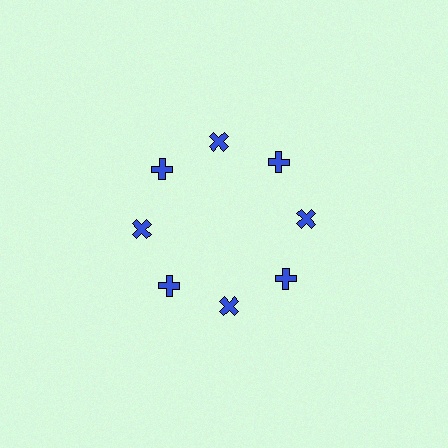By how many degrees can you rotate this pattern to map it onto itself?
The pattern maps onto itself every 45 degrees of rotation.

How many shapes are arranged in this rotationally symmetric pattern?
There are 8 shapes, arranged in 8 groups of 1.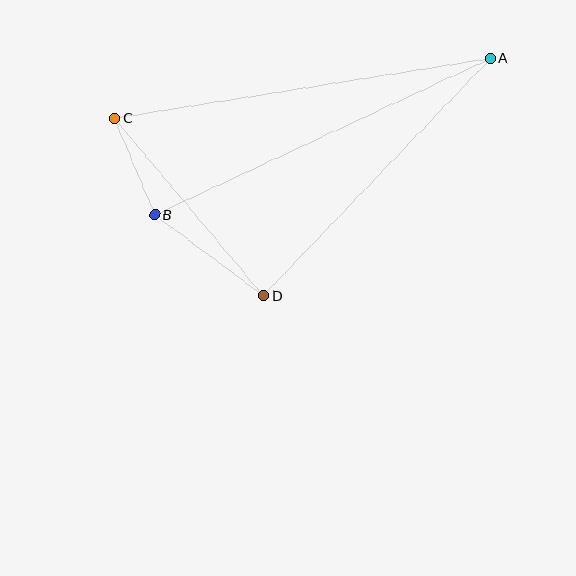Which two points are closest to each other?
Points B and C are closest to each other.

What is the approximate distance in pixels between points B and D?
The distance between B and D is approximately 135 pixels.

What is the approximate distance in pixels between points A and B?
The distance between A and B is approximately 370 pixels.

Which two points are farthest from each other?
Points A and C are farthest from each other.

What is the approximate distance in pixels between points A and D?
The distance between A and D is approximately 328 pixels.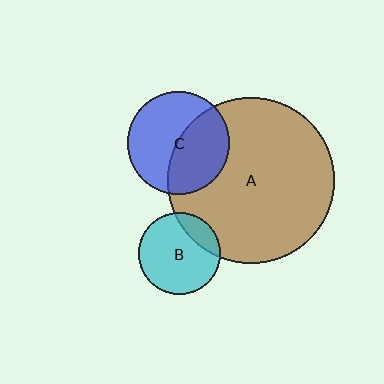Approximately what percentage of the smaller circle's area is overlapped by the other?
Approximately 20%.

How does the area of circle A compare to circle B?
Approximately 4.1 times.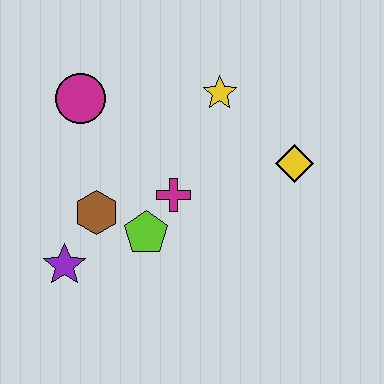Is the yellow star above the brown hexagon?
Yes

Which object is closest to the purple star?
The brown hexagon is closest to the purple star.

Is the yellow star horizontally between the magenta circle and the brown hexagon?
No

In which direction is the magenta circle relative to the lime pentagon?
The magenta circle is above the lime pentagon.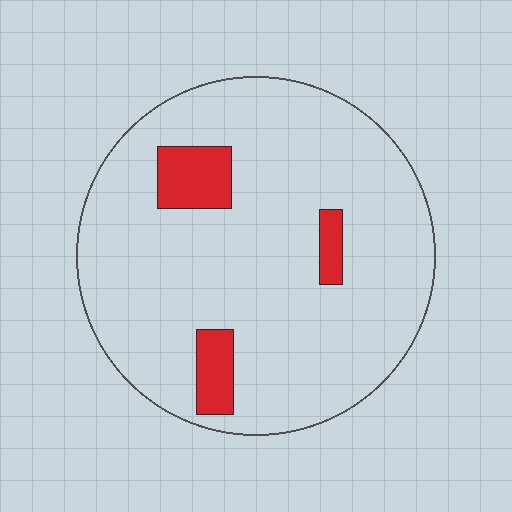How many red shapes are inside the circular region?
3.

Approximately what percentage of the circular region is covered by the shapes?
Approximately 10%.